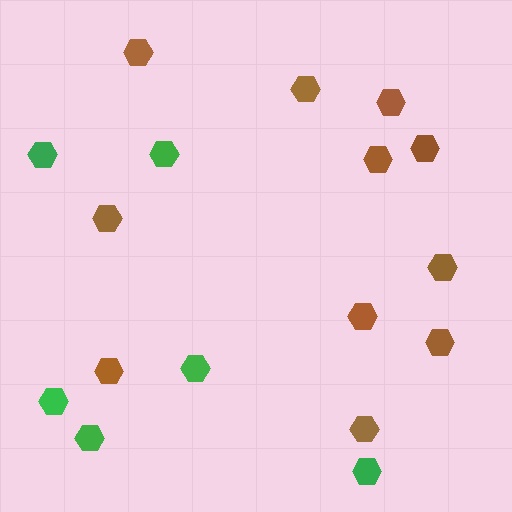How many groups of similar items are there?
There are 2 groups: one group of brown hexagons (11) and one group of green hexagons (6).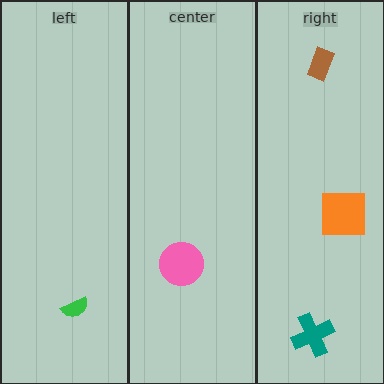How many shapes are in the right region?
3.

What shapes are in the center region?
The pink circle.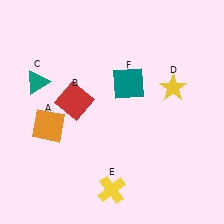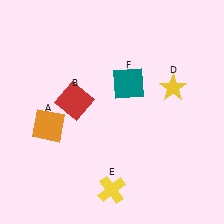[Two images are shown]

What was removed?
The teal triangle (C) was removed in Image 2.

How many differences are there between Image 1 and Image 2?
There is 1 difference between the two images.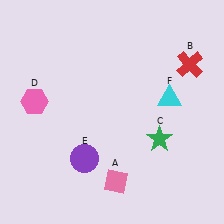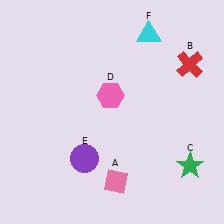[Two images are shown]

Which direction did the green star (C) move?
The green star (C) moved right.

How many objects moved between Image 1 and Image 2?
3 objects moved between the two images.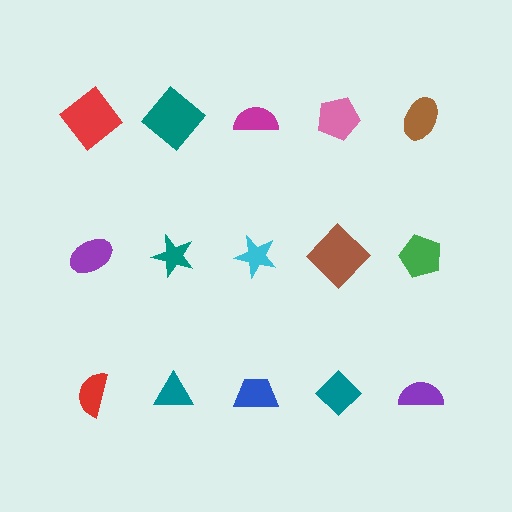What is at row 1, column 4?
A pink pentagon.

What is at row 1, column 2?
A teal diamond.